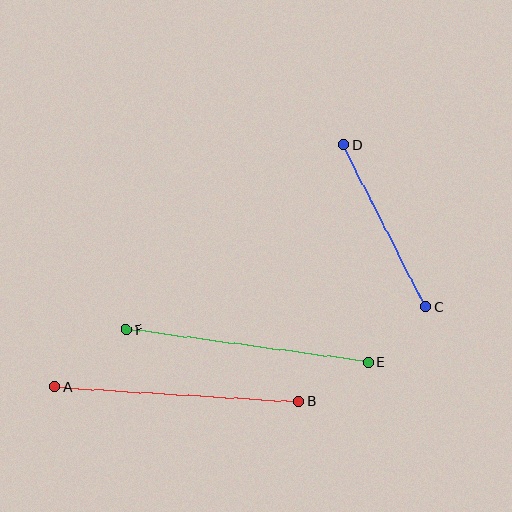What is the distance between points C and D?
The distance is approximately 182 pixels.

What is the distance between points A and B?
The distance is approximately 245 pixels.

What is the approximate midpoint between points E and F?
The midpoint is at approximately (248, 346) pixels.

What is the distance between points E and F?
The distance is approximately 244 pixels.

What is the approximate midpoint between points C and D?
The midpoint is at approximately (385, 226) pixels.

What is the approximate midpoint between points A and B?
The midpoint is at approximately (177, 394) pixels.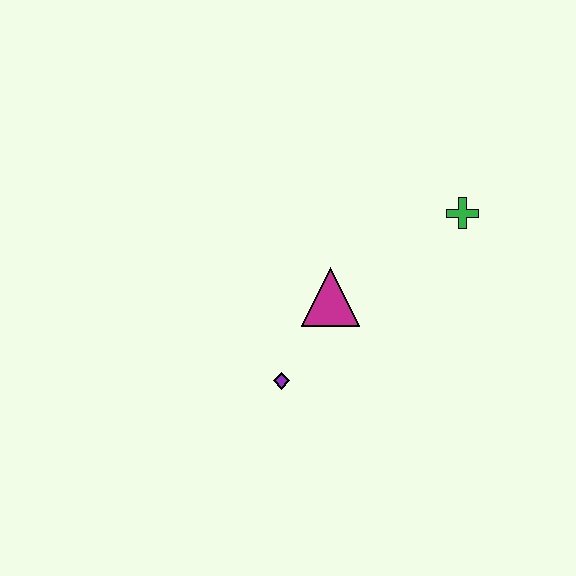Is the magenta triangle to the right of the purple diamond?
Yes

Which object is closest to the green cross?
The magenta triangle is closest to the green cross.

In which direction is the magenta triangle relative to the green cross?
The magenta triangle is to the left of the green cross.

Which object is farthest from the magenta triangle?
The green cross is farthest from the magenta triangle.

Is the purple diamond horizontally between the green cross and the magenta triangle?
No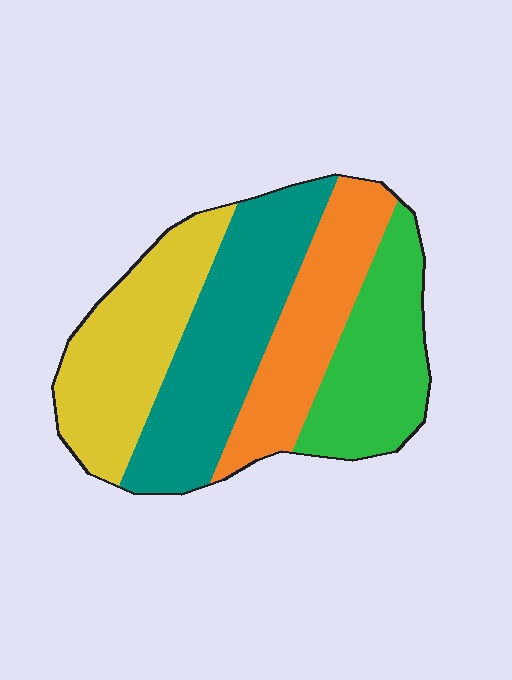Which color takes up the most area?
Teal, at roughly 30%.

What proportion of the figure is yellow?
Yellow covers around 25% of the figure.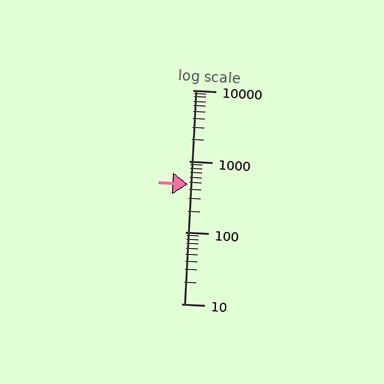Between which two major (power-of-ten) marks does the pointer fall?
The pointer is between 100 and 1000.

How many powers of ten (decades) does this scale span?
The scale spans 3 decades, from 10 to 10000.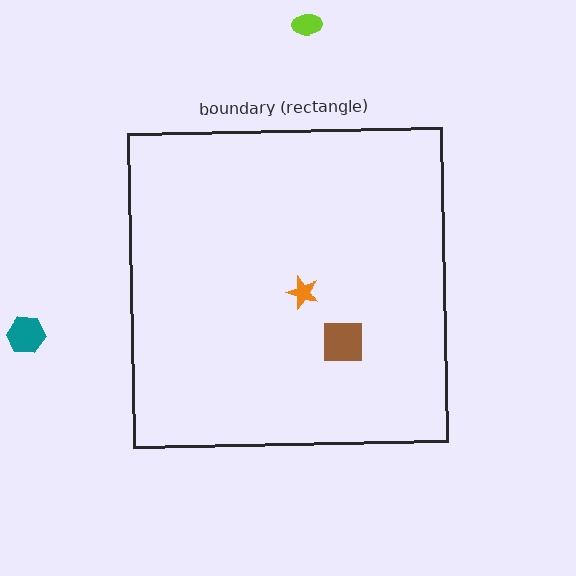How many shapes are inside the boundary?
2 inside, 2 outside.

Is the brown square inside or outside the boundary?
Inside.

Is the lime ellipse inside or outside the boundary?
Outside.